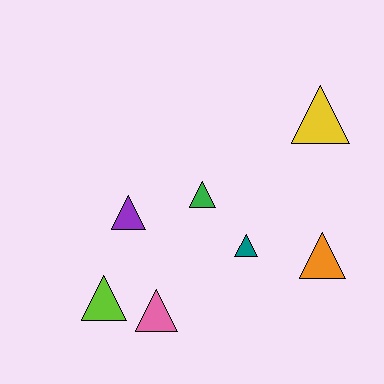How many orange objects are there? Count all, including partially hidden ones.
There is 1 orange object.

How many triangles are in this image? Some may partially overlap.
There are 7 triangles.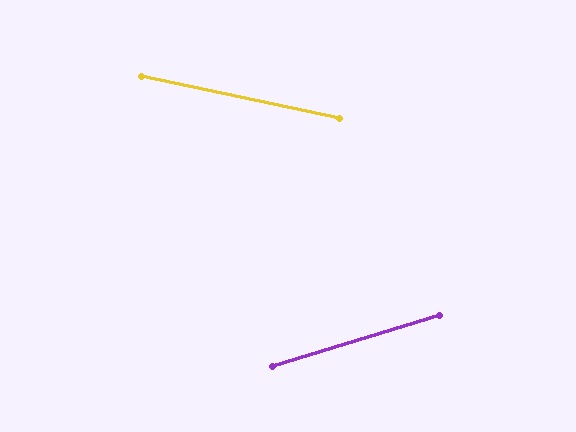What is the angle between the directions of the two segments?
Approximately 29 degrees.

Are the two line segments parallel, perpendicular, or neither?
Neither parallel nor perpendicular — they differ by about 29°.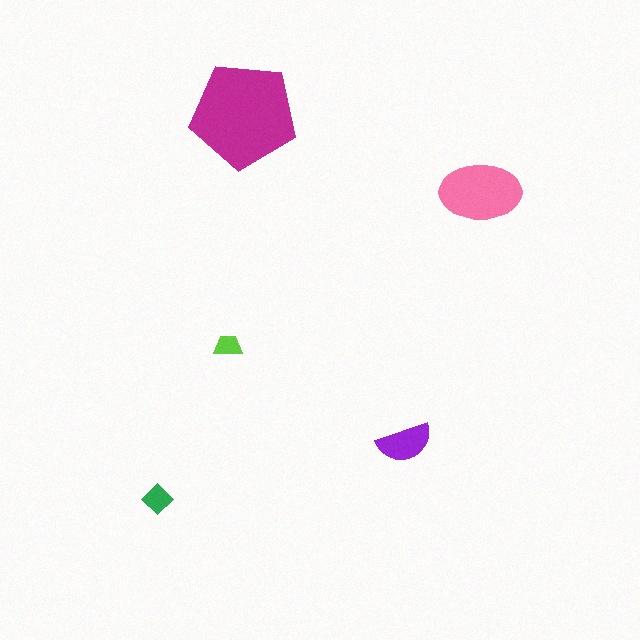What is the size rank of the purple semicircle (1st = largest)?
3rd.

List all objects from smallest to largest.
The lime trapezoid, the green diamond, the purple semicircle, the pink ellipse, the magenta pentagon.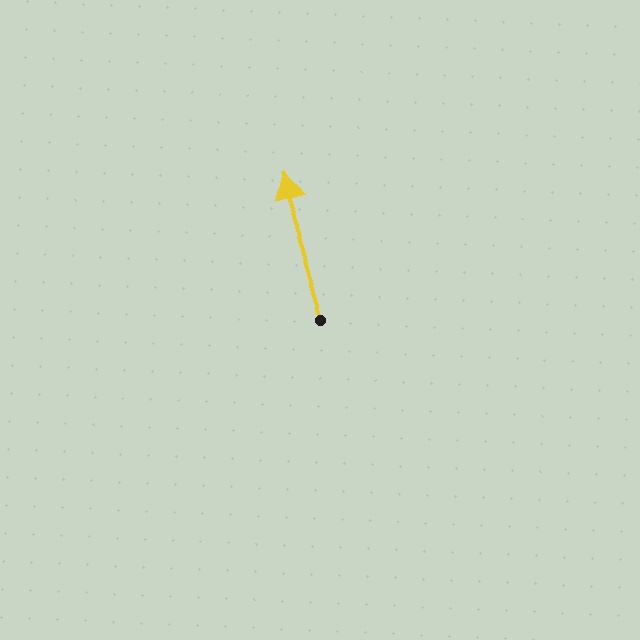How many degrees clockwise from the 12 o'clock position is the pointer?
Approximately 344 degrees.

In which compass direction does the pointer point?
North.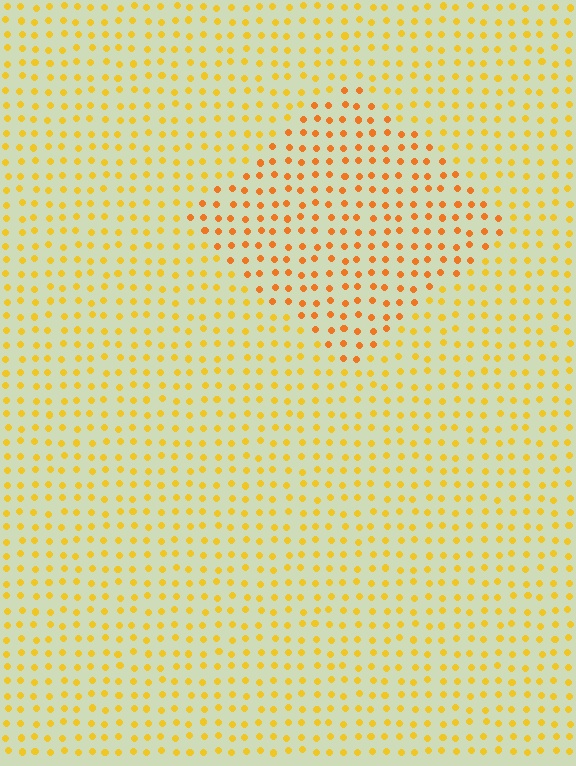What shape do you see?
I see a diamond.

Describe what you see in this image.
The image is filled with small yellow elements in a uniform arrangement. A diamond-shaped region is visible where the elements are tinted to a slightly different hue, forming a subtle color boundary.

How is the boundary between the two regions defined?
The boundary is defined purely by a slight shift in hue (about 23 degrees). Spacing, size, and orientation are identical on both sides.